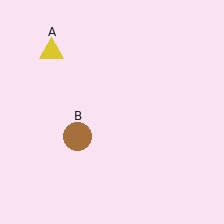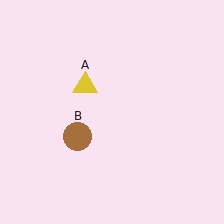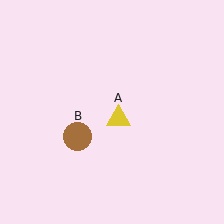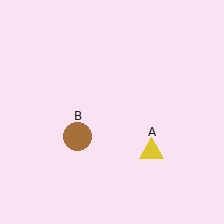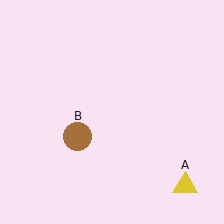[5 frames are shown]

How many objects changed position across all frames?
1 object changed position: yellow triangle (object A).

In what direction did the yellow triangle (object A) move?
The yellow triangle (object A) moved down and to the right.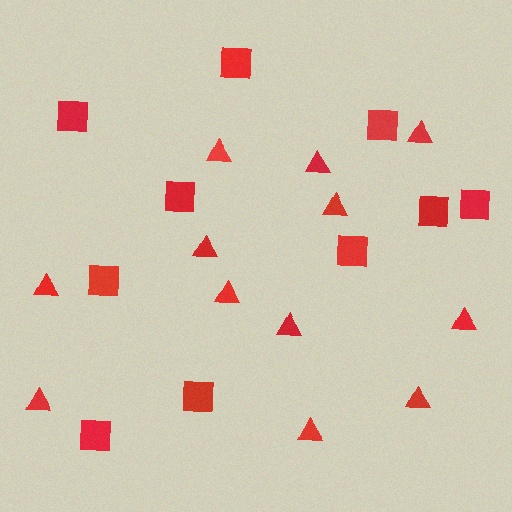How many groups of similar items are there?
There are 2 groups: one group of squares (10) and one group of triangles (12).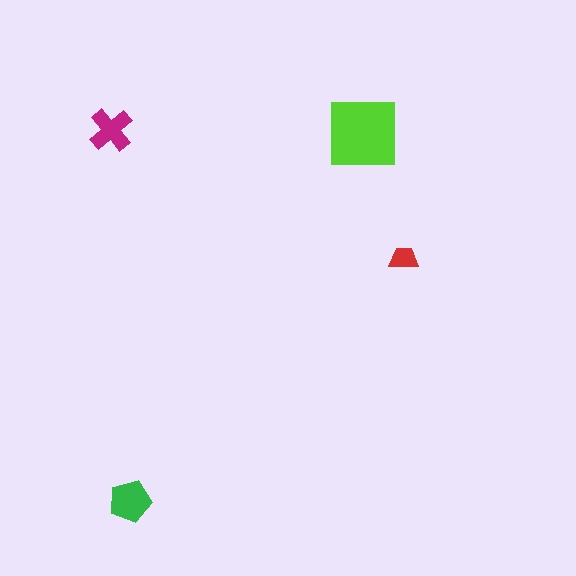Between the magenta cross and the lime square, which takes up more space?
The lime square.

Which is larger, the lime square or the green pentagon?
The lime square.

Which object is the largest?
The lime square.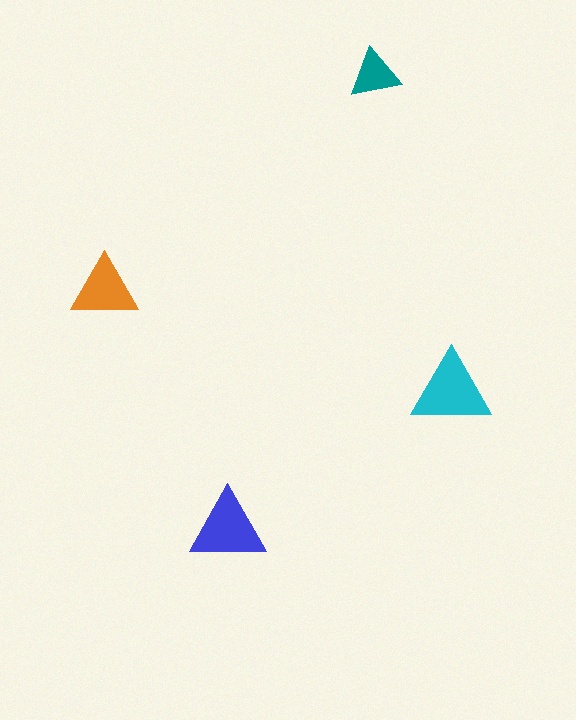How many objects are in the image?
There are 4 objects in the image.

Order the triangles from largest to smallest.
the cyan one, the blue one, the orange one, the teal one.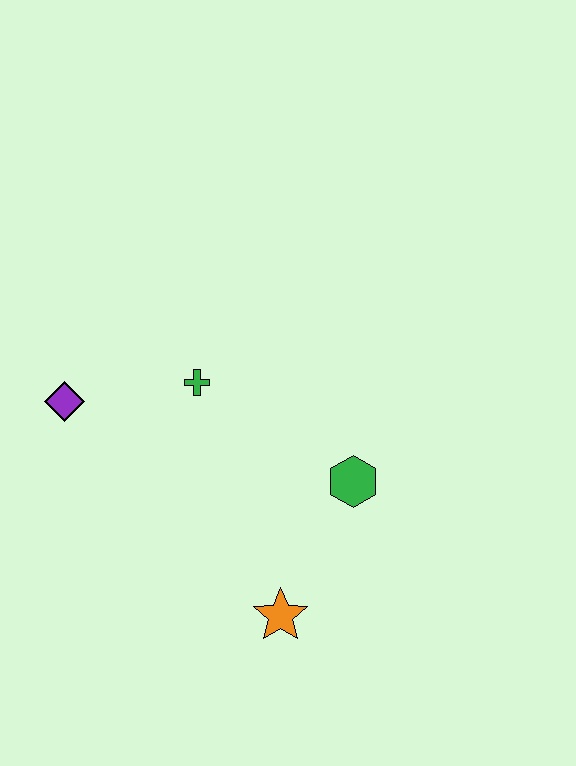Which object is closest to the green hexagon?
The orange star is closest to the green hexagon.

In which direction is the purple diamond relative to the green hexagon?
The purple diamond is to the left of the green hexagon.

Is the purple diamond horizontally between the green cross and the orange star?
No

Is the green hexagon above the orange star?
Yes